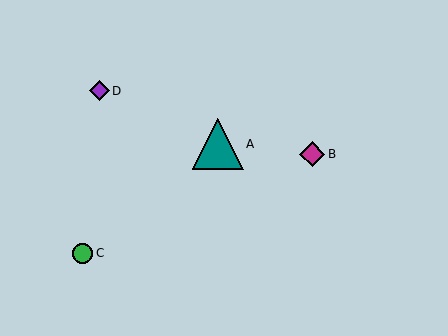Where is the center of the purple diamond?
The center of the purple diamond is at (99, 91).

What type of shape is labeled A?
Shape A is a teal triangle.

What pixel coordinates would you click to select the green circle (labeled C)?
Click at (82, 253) to select the green circle C.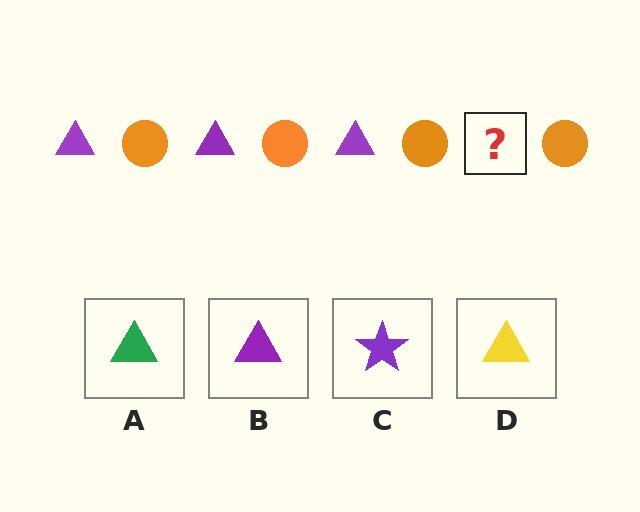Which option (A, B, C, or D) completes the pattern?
B.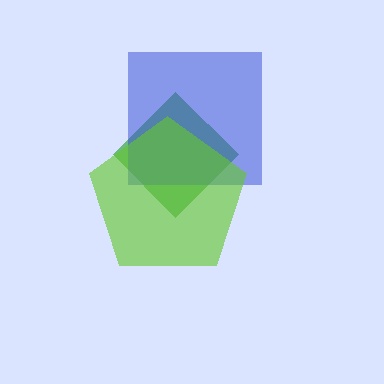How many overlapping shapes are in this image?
There are 3 overlapping shapes in the image.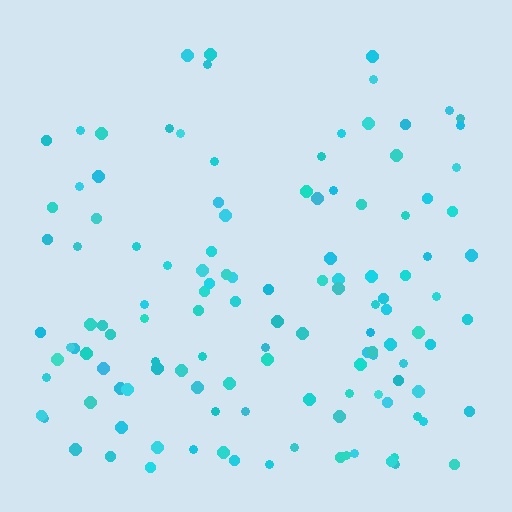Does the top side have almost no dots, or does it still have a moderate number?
Still a moderate number, just noticeably fewer than the bottom.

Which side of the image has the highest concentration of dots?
The bottom.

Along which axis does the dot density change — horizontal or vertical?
Vertical.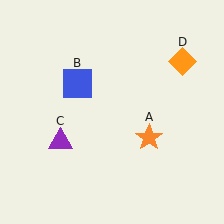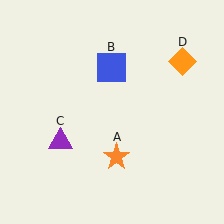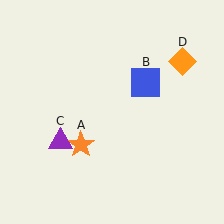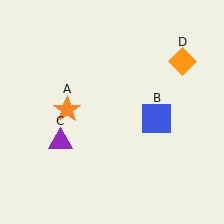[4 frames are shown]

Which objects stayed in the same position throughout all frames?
Purple triangle (object C) and orange diamond (object D) remained stationary.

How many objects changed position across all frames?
2 objects changed position: orange star (object A), blue square (object B).